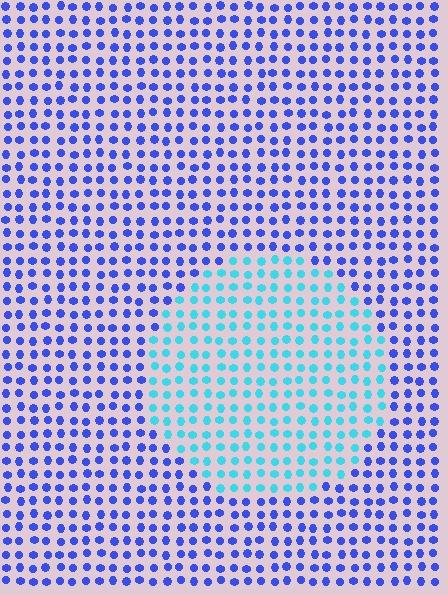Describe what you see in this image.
The image is filled with small blue elements in a uniform arrangement. A circle-shaped region is visible where the elements are tinted to a slightly different hue, forming a subtle color boundary.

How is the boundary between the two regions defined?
The boundary is defined purely by a slight shift in hue (about 47 degrees). Spacing, size, and orientation are identical on both sides.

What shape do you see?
I see a circle.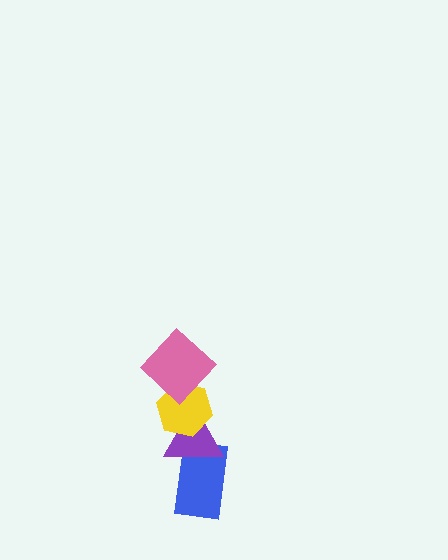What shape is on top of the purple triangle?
The yellow hexagon is on top of the purple triangle.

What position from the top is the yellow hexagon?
The yellow hexagon is 2nd from the top.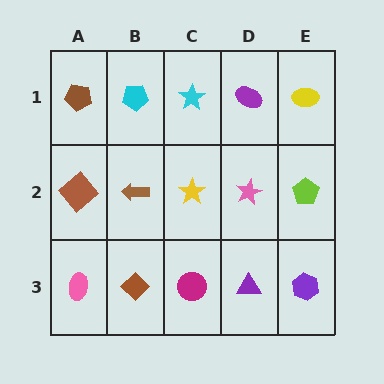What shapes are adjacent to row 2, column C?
A cyan star (row 1, column C), a magenta circle (row 3, column C), a brown arrow (row 2, column B), a pink star (row 2, column D).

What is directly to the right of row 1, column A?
A cyan pentagon.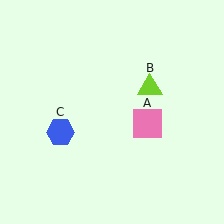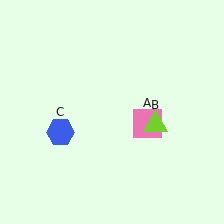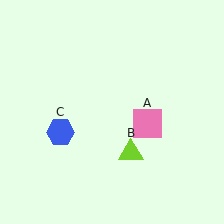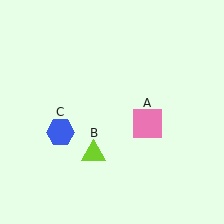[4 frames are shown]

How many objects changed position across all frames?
1 object changed position: lime triangle (object B).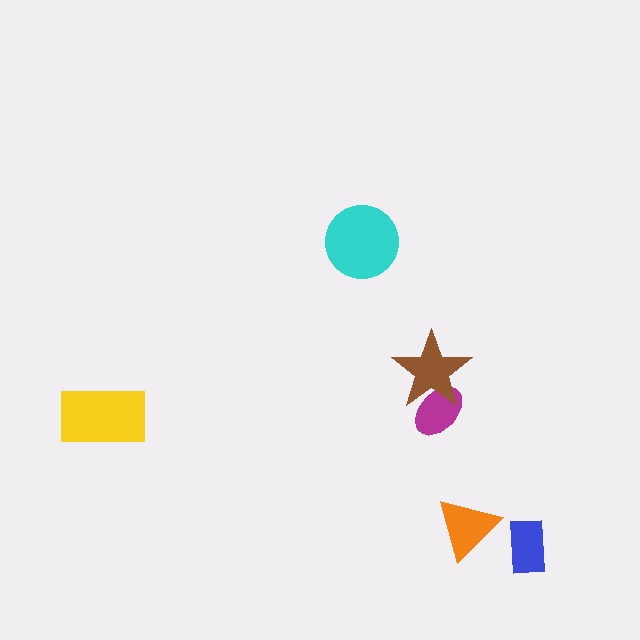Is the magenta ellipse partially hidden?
Yes, it is partially covered by another shape.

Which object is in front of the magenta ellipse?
The brown star is in front of the magenta ellipse.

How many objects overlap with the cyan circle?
0 objects overlap with the cyan circle.